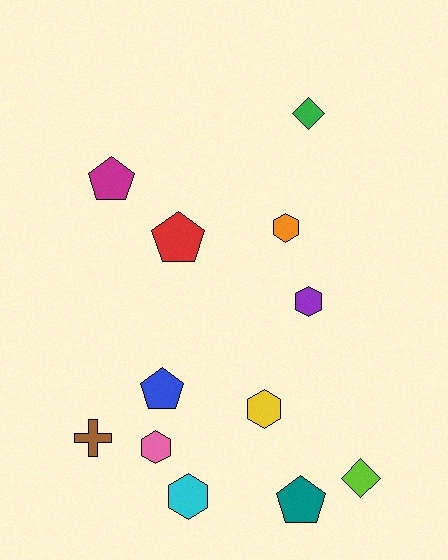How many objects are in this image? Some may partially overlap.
There are 12 objects.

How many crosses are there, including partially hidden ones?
There is 1 cross.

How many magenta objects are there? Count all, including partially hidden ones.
There is 1 magenta object.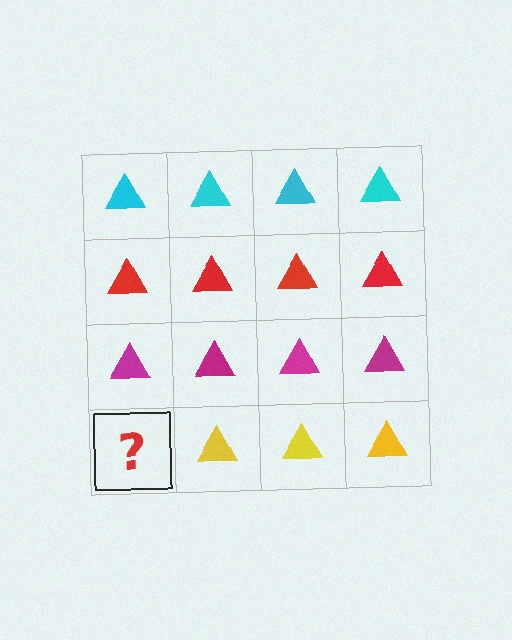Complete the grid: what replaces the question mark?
The question mark should be replaced with a yellow triangle.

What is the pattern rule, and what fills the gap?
The rule is that each row has a consistent color. The gap should be filled with a yellow triangle.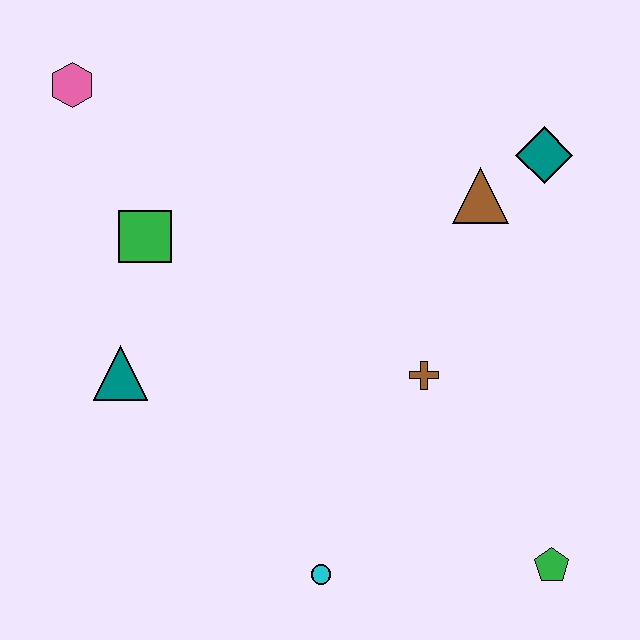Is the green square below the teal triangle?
No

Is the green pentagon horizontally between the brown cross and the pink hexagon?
No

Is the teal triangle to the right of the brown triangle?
No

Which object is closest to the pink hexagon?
The green square is closest to the pink hexagon.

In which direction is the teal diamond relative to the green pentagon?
The teal diamond is above the green pentagon.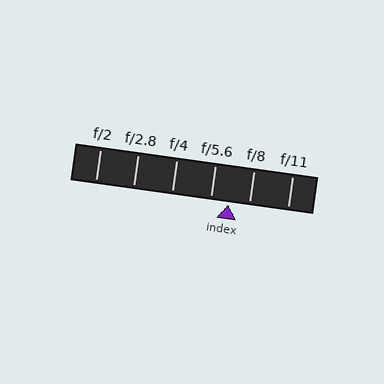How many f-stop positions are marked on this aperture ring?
There are 6 f-stop positions marked.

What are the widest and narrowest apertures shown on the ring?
The widest aperture shown is f/2 and the narrowest is f/11.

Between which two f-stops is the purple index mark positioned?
The index mark is between f/5.6 and f/8.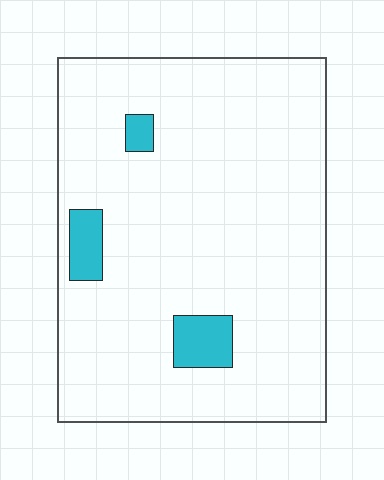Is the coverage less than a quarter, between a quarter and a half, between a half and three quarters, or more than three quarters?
Less than a quarter.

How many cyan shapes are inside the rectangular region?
3.